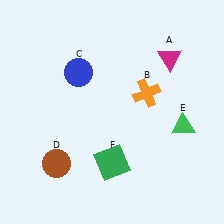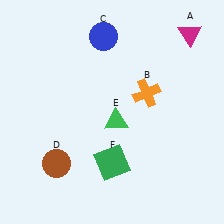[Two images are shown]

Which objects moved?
The objects that moved are: the magenta triangle (A), the blue circle (C), the green triangle (E).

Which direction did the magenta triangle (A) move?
The magenta triangle (A) moved up.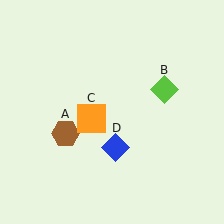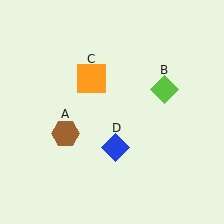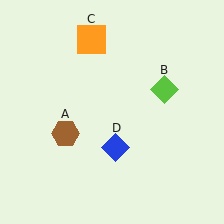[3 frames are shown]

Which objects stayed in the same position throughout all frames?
Brown hexagon (object A) and lime diamond (object B) and blue diamond (object D) remained stationary.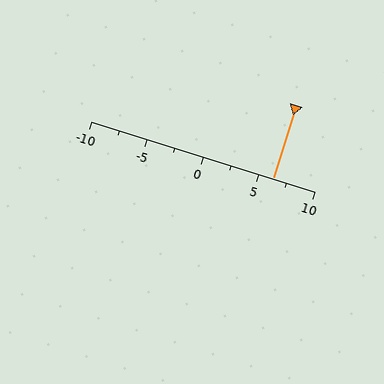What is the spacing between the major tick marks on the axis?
The major ticks are spaced 5 apart.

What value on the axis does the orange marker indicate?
The marker indicates approximately 6.2.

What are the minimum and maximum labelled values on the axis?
The axis runs from -10 to 10.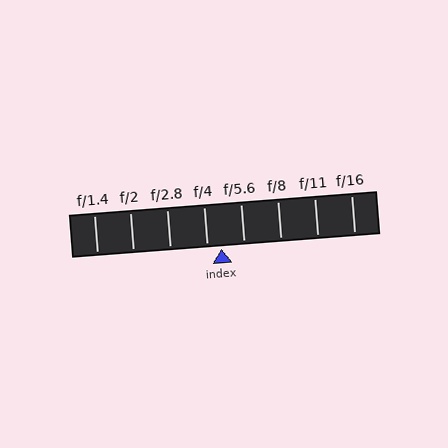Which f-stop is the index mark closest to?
The index mark is closest to f/4.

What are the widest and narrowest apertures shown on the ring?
The widest aperture shown is f/1.4 and the narrowest is f/16.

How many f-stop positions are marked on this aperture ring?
There are 8 f-stop positions marked.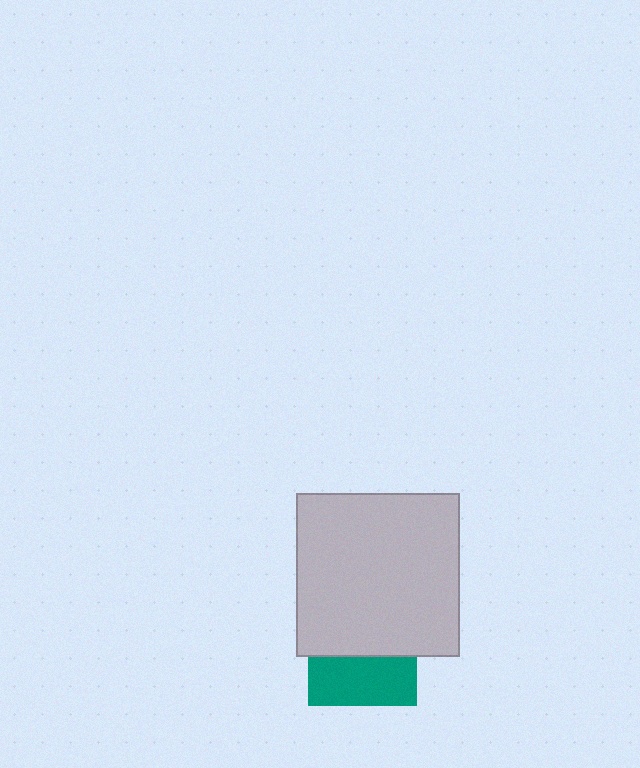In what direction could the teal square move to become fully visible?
The teal square could move down. That would shift it out from behind the light gray square entirely.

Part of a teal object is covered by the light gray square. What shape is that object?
It is a square.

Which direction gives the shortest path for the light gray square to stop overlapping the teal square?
Moving up gives the shortest separation.